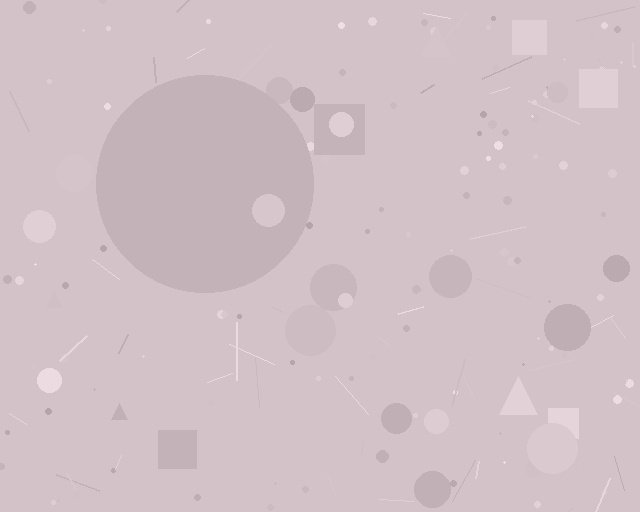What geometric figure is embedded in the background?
A circle is embedded in the background.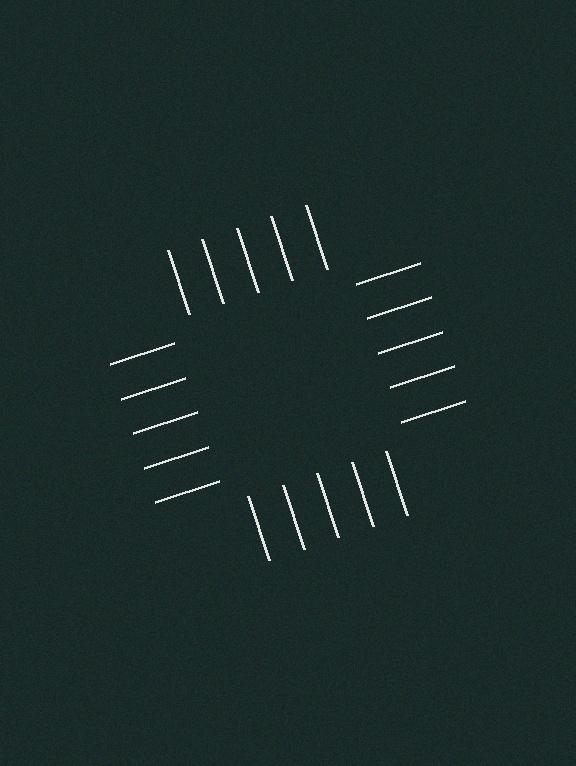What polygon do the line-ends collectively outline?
An illusory square — the line segments terminate on its edges but no continuous stroke is drawn.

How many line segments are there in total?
20 — 5 along each of the 4 edges.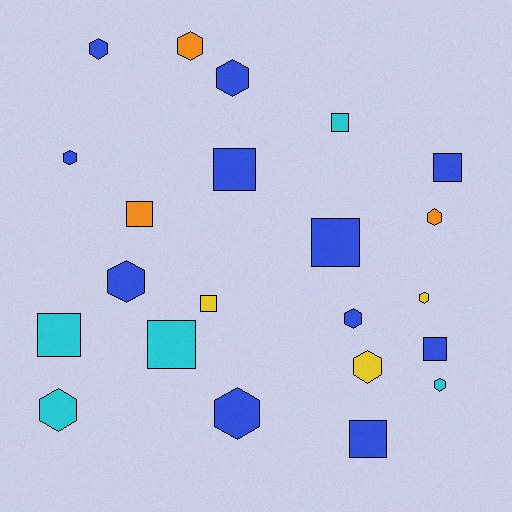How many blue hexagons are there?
There are 6 blue hexagons.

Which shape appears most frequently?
Hexagon, with 12 objects.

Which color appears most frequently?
Blue, with 11 objects.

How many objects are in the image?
There are 22 objects.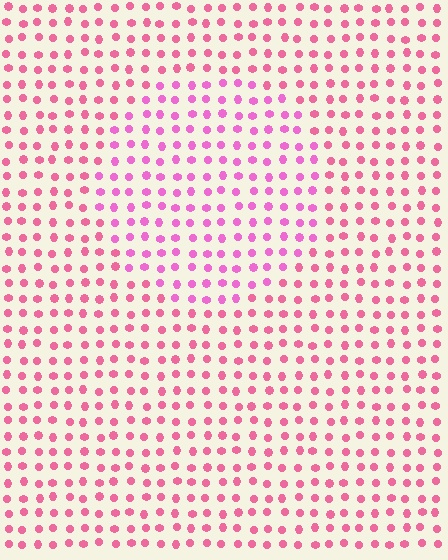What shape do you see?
I see a circle.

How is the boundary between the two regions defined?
The boundary is defined purely by a slight shift in hue (about 24 degrees). Spacing, size, and orientation are identical on both sides.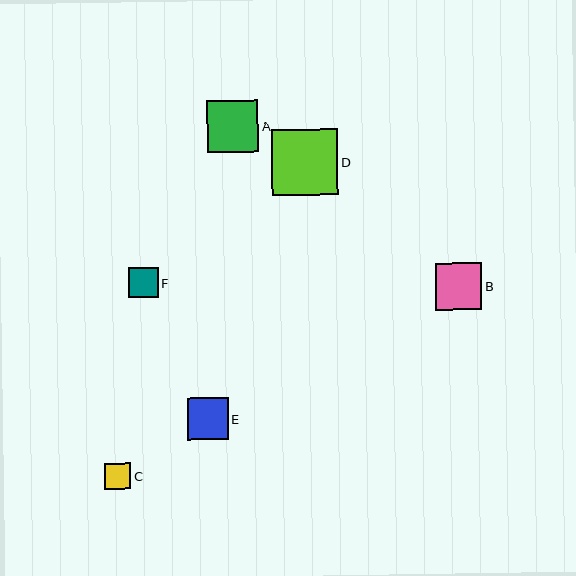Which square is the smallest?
Square C is the smallest with a size of approximately 26 pixels.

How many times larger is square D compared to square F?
Square D is approximately 2.3 times the size of square F.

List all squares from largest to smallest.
From largest to smallest: D, A, B, E, F, C.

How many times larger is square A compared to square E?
Square A is approximately 1.3 times the size of square E.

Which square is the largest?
Square D is the largest with a size of approximately 67 pixels.